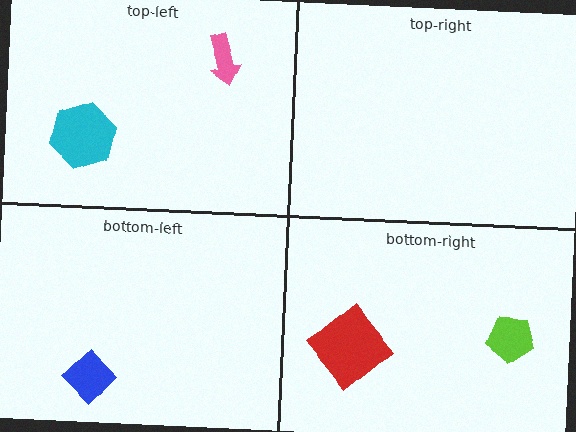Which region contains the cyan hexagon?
The top-left region.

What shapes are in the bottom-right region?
The red diamond, the lime pentagon.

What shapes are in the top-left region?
The cyan hexagon, the pink arrow.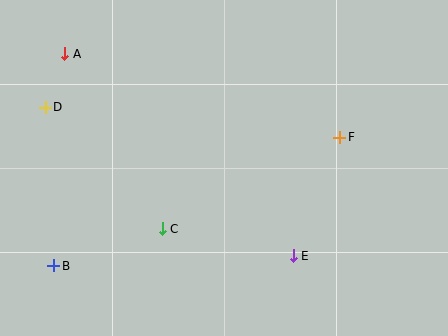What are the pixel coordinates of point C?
Point C is at (162, 229).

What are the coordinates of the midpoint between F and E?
The midpoint between F and E is at (317, 196).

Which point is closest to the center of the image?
Point C at (162, 229) is closest to the center.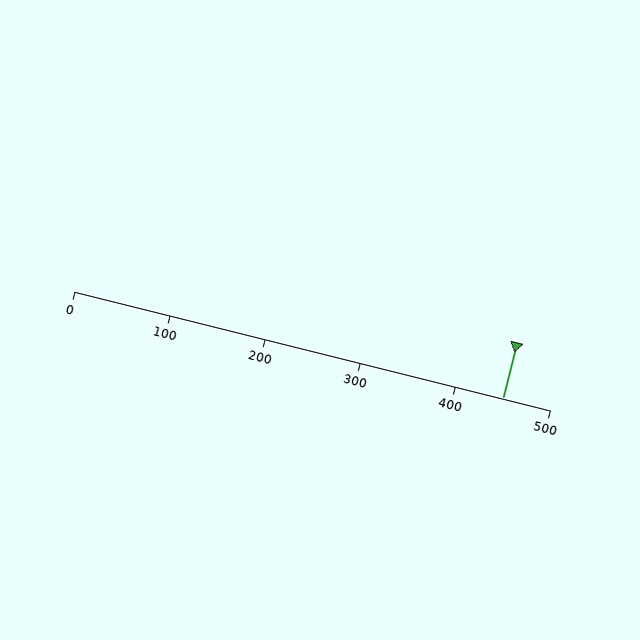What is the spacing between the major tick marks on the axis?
The major ticks are spaced 100 apart.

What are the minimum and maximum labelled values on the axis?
The axis runs from 0 to 500.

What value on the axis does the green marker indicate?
The marker indicates approximately 450.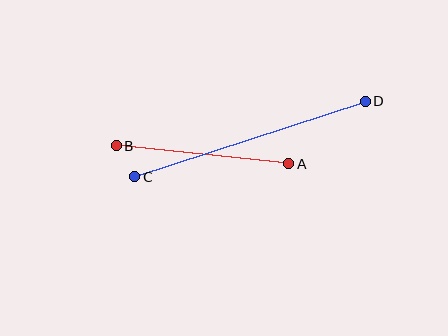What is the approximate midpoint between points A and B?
The midpoint is at approximately (202, 155) pixels.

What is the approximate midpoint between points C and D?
The midpoint is at approximately (250, 139) pixels.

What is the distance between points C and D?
The distance is approximately 243 pixels.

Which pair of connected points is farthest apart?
Points C and D are farthest apart.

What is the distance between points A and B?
The distance is approximately 173 pixels.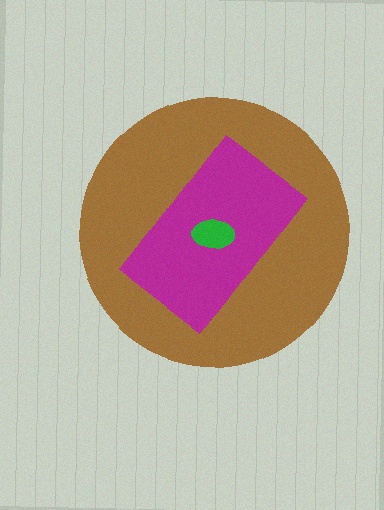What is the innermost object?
The green ellipse.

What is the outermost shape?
The brown circle.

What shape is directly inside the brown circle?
The magenta rectangle.